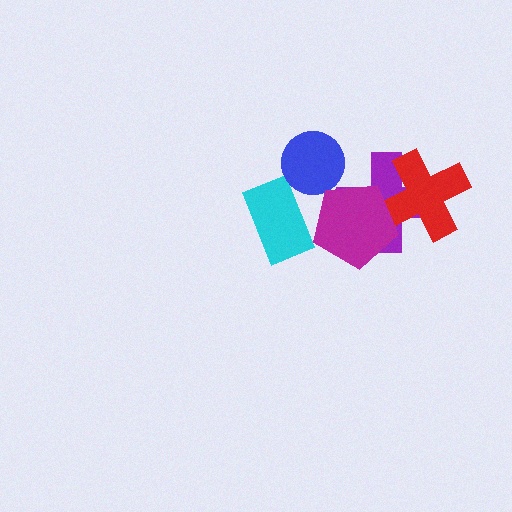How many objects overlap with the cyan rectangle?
0 objects overlap with the cyan rectangle.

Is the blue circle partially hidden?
No, no other shape covers it.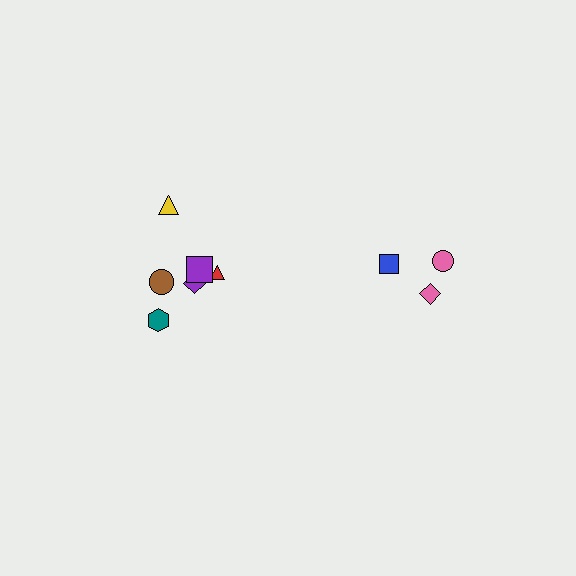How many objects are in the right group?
There are 3 objects.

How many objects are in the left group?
There are 6 objects.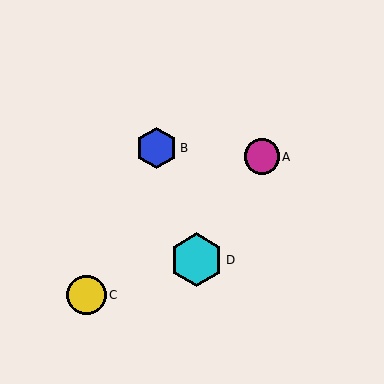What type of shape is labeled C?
Shape C is a yellow circle.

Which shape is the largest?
The cyan hexagon (labeled D) is the largest.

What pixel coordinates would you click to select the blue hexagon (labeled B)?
Click at (156, 148) to select the blue hexagon B.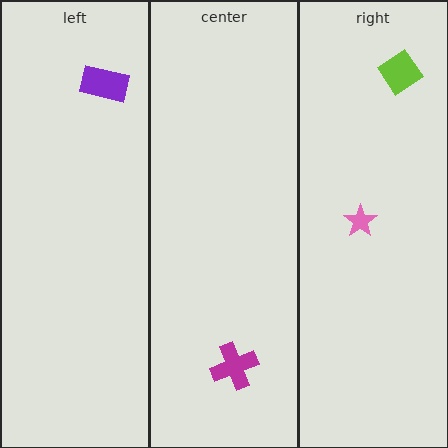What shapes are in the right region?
The pink star, the lime diamond.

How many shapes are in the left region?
1.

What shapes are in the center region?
The magenta cross.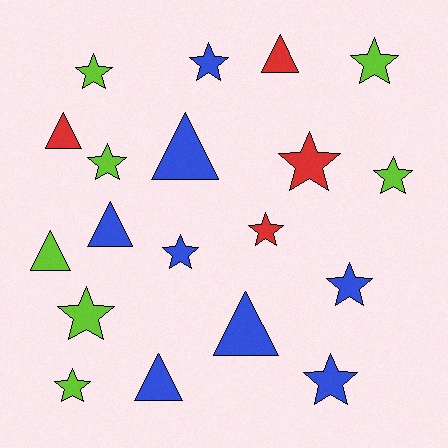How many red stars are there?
There are 2 red stars.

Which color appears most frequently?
Blue, with 8 objects.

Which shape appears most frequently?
Star, with 12 objects.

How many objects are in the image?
There are 19 objects.